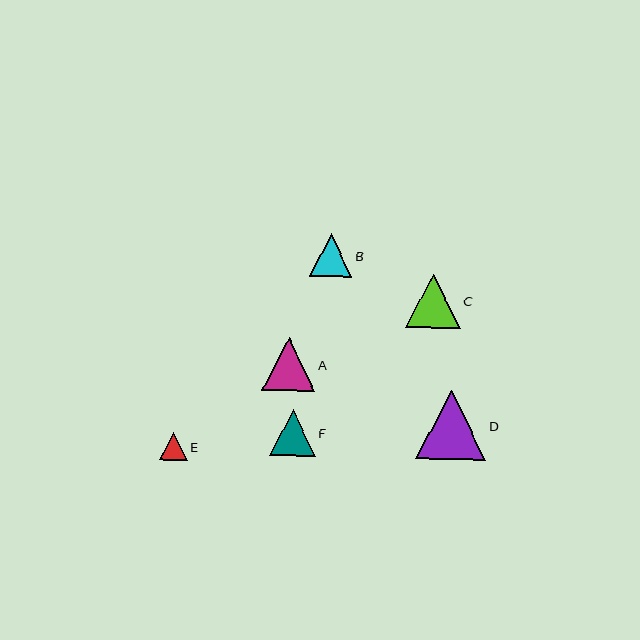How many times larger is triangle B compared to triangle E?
Triangle B is approximately 1.5 times the size of triangle E.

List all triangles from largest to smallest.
From largest to smallest: D, C, A, F, B, E.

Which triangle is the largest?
Triangle D is the largest with a size of approximately 70 pixels.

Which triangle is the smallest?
Triangle E is the smallest with a size of approximately 28 pixels.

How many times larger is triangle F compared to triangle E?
Triangle F is approximately 1.6 times the size of triangle E.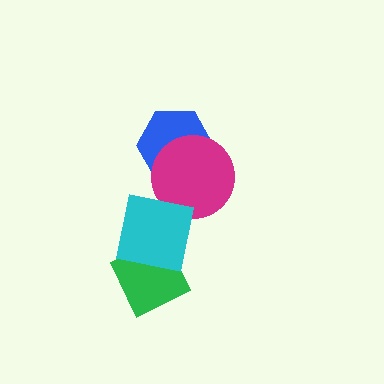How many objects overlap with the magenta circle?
1 object overlaps with the magenta circle.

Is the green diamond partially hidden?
Yes, it is partially covered by another shape.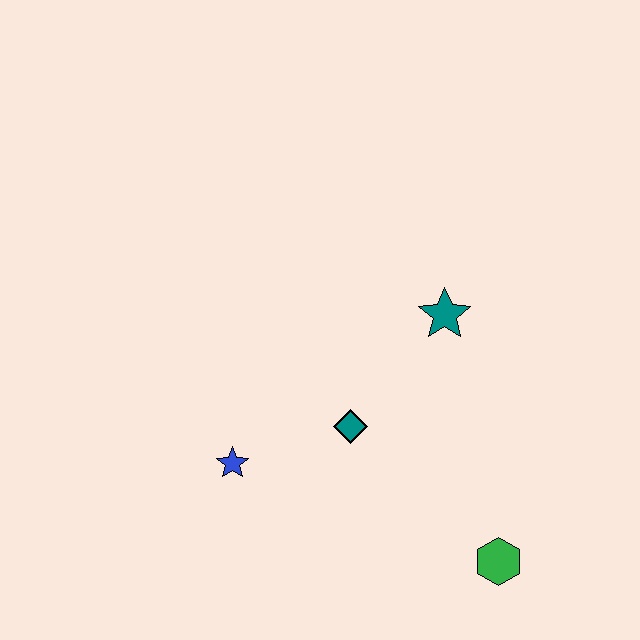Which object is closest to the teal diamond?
The blue star is closest to the teal diamond.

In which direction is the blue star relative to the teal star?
The blue star is to the left of the teal star.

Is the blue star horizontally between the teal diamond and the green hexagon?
No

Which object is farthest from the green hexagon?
The blue star is farthest from the green hexagon.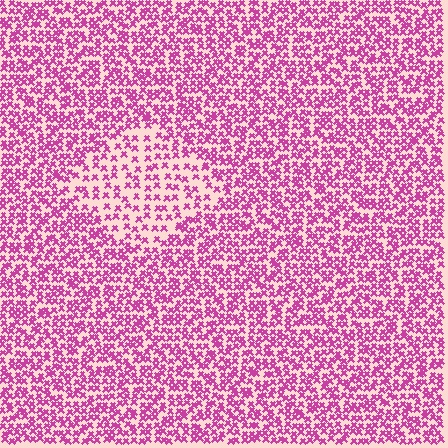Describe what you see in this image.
The image contains small magenta elements arranged at two different densities. A diamond-shaped region is visible where the elements are less densely packed than the surrounding area.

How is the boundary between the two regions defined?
The boundary is defined by a change in element density (approximately 1.9x ratio). All elements are the same color, size, and shape.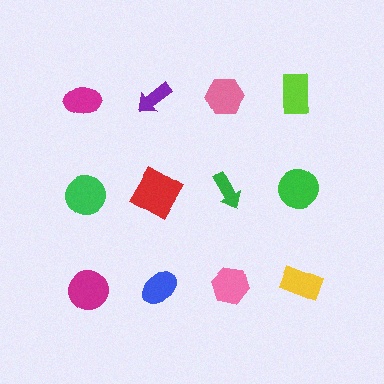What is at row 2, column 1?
A green circle.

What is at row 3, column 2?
A blue ellipse.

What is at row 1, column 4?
A lime rectangle.